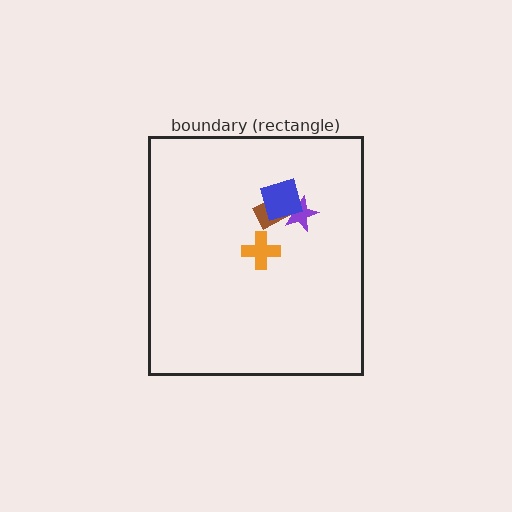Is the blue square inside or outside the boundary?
Inside.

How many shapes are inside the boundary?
4 inside, 0 outside.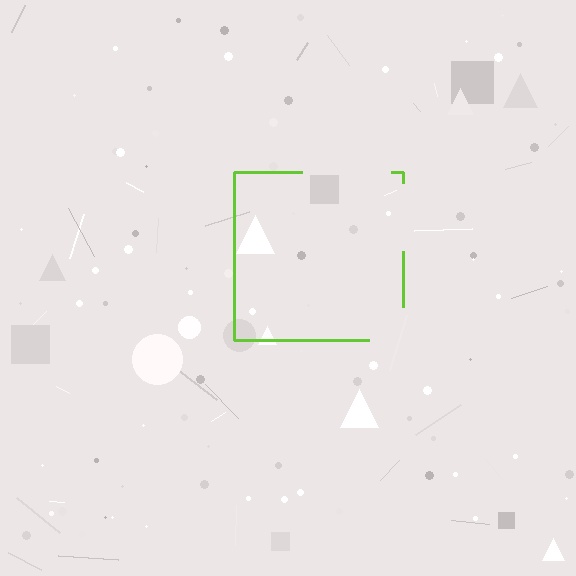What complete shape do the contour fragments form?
The contour fragments form a square.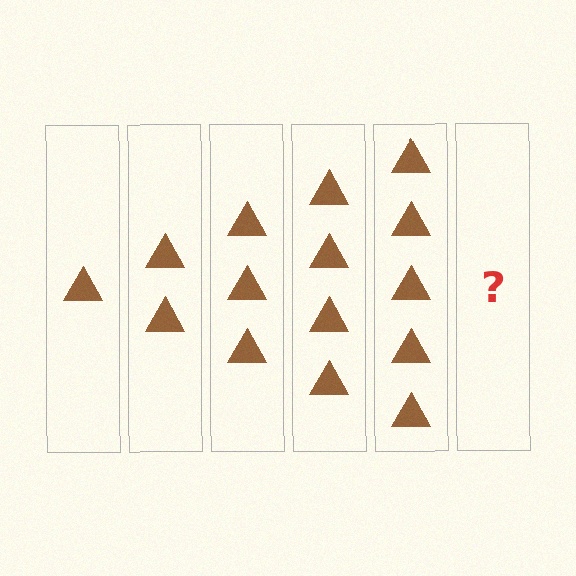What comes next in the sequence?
The next element should be 6 triangles.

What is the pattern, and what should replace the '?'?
The pattern is that each step adds one more triangle. The '?' should be 6 triangles.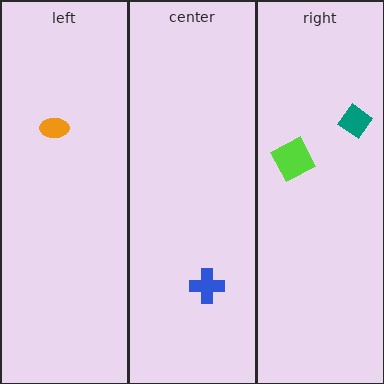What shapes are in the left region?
The orange ellipse.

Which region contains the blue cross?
The center region.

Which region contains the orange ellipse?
The left region.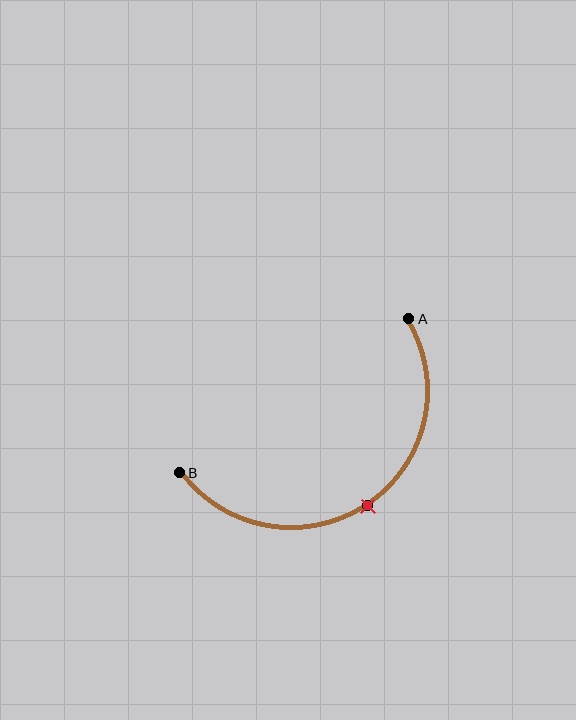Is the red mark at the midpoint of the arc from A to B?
Yes. The red mark lies on the arc at equal arc-length from both A and B — it is the arc midpoint.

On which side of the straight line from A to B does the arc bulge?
The arc bulges below and to the right of the straight line connecting A and B.